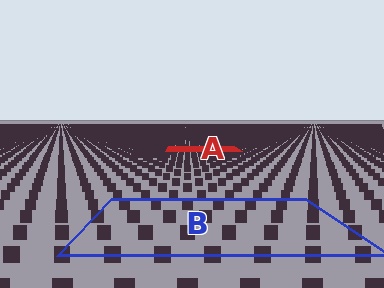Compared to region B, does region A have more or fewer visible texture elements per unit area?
Region A has more texture elements per unit area — they are packed more densely because it is farther away.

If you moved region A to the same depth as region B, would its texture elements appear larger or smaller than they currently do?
They would appear larger. At a closer depth, the same texture elements are projected at a bigger on-screen size.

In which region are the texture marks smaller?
The texture marks are smaller in region A, because it is farther away.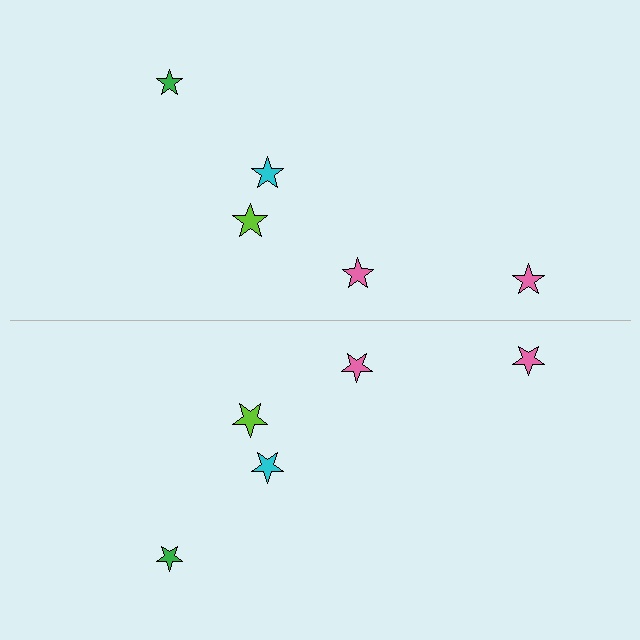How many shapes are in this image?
There are 10 shapes in this image.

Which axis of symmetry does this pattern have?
The pattern has a horizontal axis of symmetry running through the center of the image.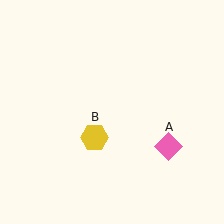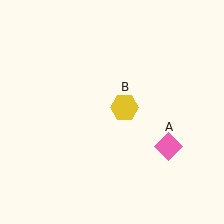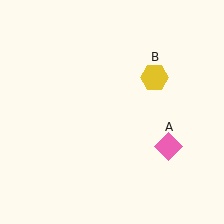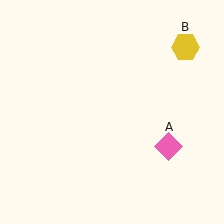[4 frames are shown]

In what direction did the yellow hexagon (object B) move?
The yellow hexagon (object B) moved up and to the right.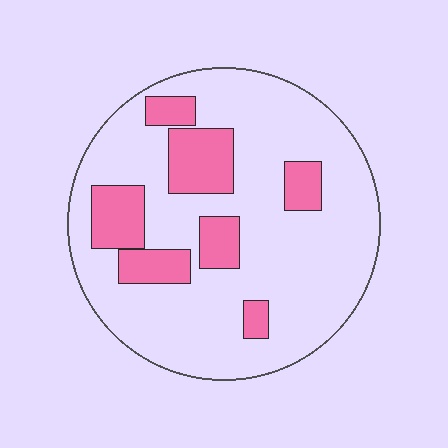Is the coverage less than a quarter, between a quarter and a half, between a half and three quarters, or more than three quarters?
Less than a quarter.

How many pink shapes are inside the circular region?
7.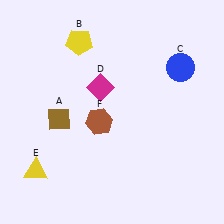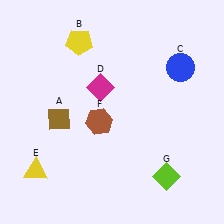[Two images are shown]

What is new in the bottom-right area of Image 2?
A lime diamond (G) was added in the bottom-right area of Image 2.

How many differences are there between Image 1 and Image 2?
There is 1 difference between the two images.